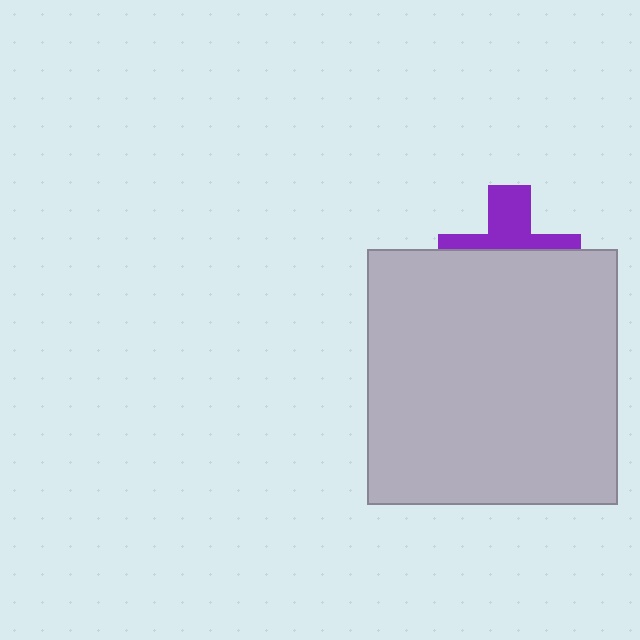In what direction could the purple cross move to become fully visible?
The purple cross could move up. That would shift it out from behind the light gray rectangle entirely.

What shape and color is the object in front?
The object in front is a light gray rectangle.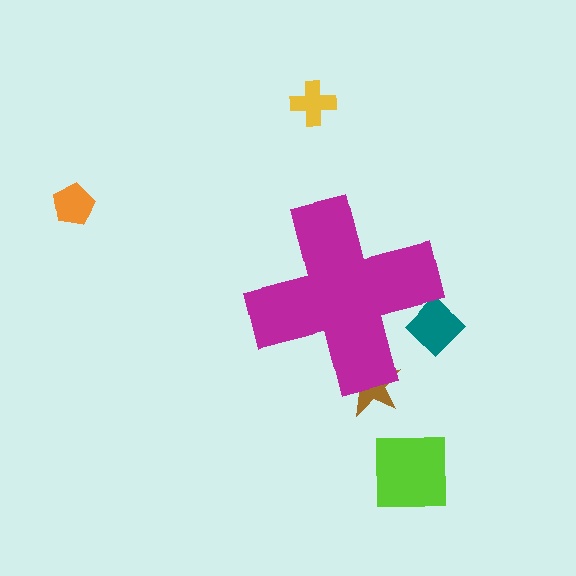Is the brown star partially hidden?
Yes, the brown star is partially hidden behind the magenta cross.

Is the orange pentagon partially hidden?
No, the orange pentagon is fully visible.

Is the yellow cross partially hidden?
No, the yellow cross is fully visible.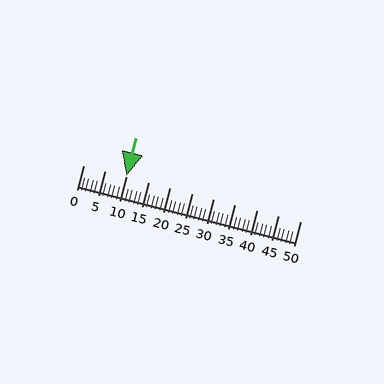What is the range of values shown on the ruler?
The ruler shows values from 0 to 50.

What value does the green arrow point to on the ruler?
The green arrow points to approximately 10.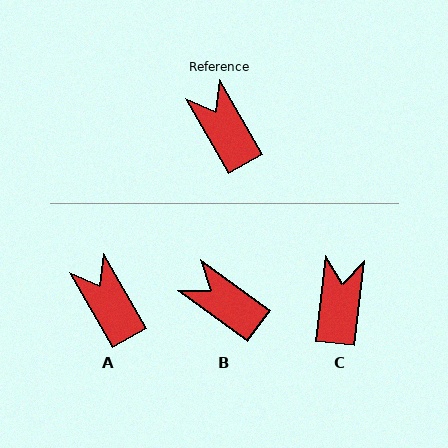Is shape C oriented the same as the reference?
No, it is off by about 36 degrees.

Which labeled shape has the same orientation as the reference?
A.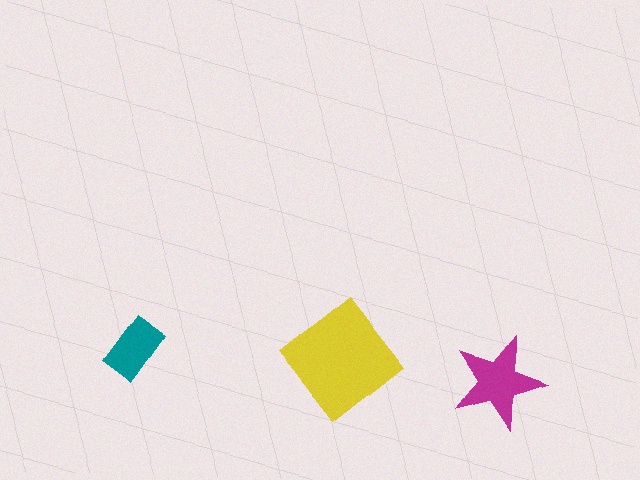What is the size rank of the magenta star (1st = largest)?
2nd.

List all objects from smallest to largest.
The teal rectangle, the magenta star, the yellow diamond.